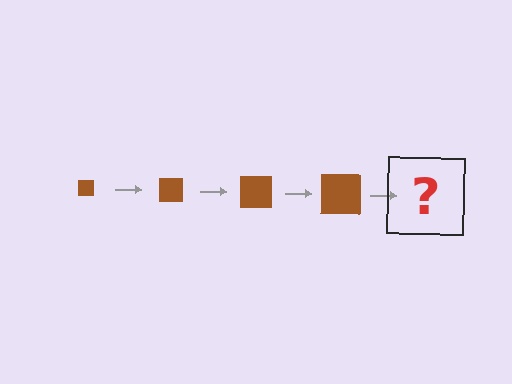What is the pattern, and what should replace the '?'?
The pattern is that the square gets progressively larger each step. The '?' should be a brown square, larger than the previous one.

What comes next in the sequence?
The next element should be a brown square, larger than the previous one.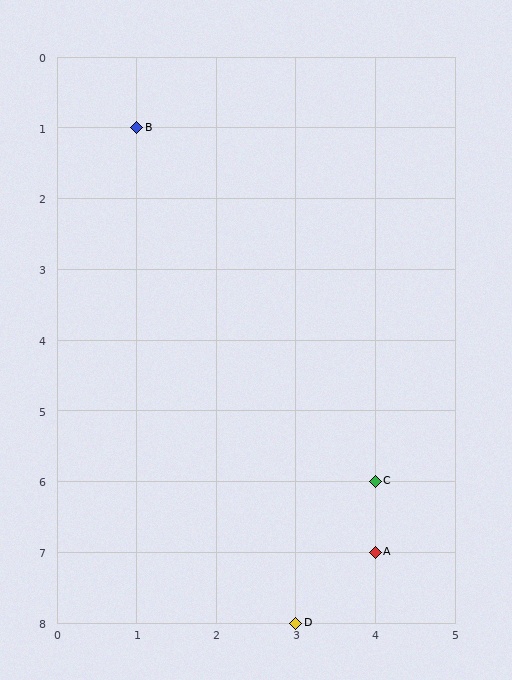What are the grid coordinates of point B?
Point B is at grid coordinates (1, 1).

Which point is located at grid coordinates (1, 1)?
Point B is at (1, 1).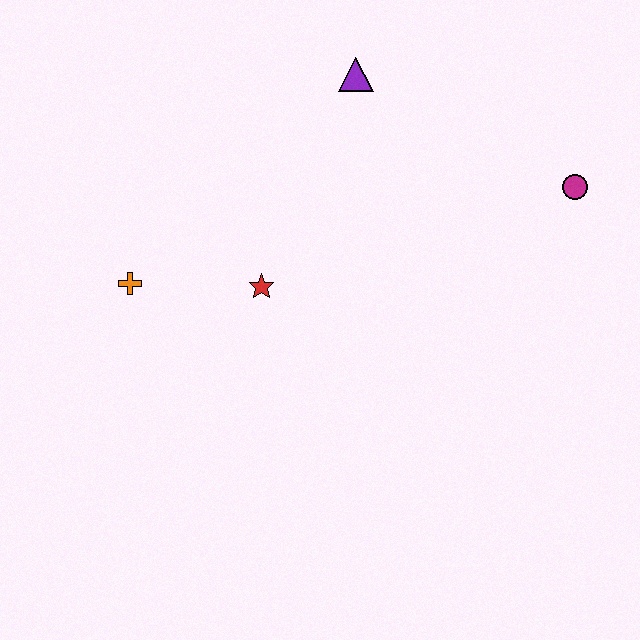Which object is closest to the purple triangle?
The red star is closest to the purple triangle.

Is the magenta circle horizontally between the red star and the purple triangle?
No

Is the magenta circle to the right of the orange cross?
Yes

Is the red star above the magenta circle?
No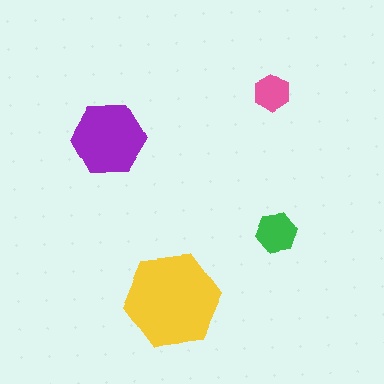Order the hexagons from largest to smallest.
the yellow one, the purple one, the green one, the pink one.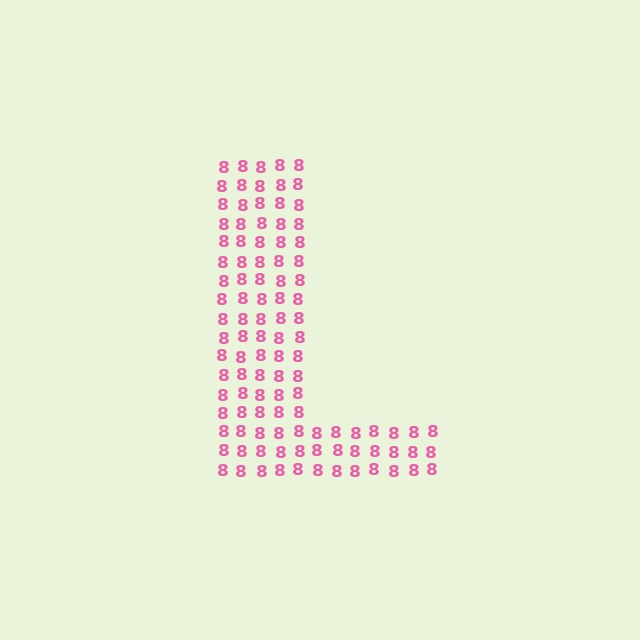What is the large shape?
The large shape is the letter L.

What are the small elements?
The small elements are digit 8's.